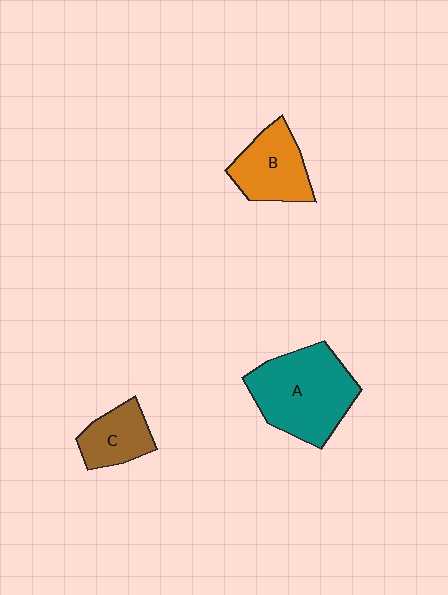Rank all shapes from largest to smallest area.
From largest to smallest: A (teal), B (orange), C (brown).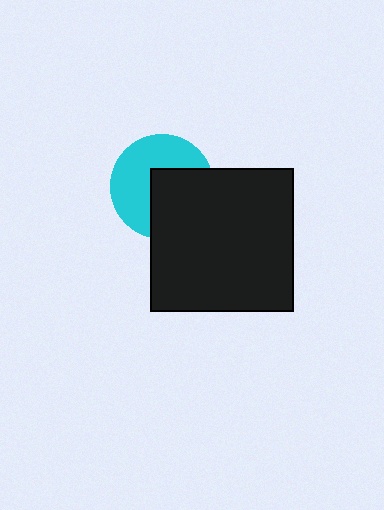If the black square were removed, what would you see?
You would see the complete cyan circle.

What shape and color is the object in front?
The object in front is a black square.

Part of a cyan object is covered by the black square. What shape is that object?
It is a circle.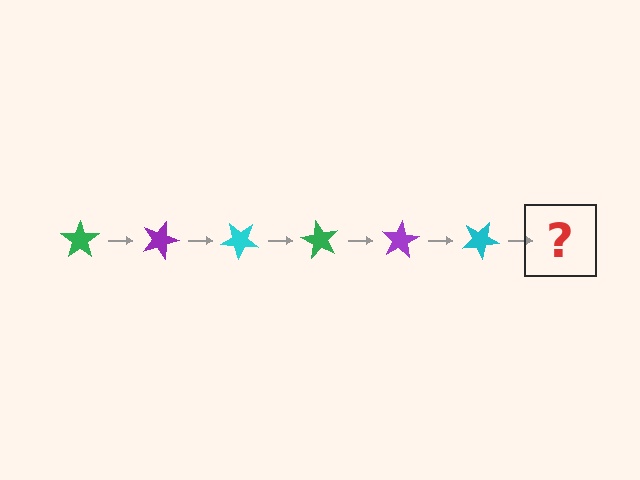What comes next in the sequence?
The next element should be a green star, rotated 120 degrees from the start.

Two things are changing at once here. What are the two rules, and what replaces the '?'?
The two rules are that it rotates 20 degrees each step and the color cycles through green, purple, and cyan. The '?' should be a green star, rotated 120 degrees from the start.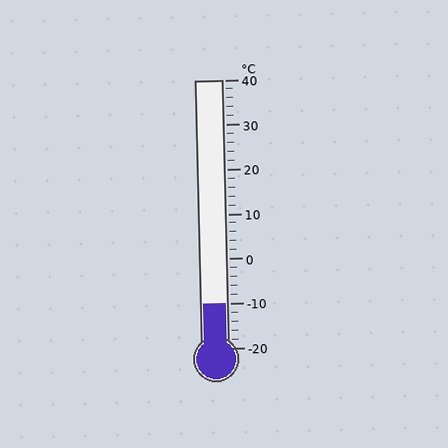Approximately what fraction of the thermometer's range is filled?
The thermometer is filled to approximately 15% of its range.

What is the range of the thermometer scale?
The thermometer scale ranges from -20°C to 40°C.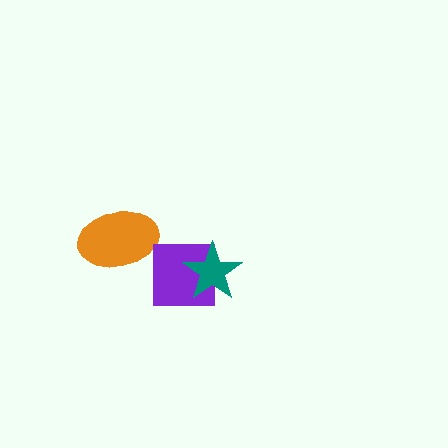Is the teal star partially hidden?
No, no other shape covers it.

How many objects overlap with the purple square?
1 object overlaps with the purple square.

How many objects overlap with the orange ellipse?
0 objects overlap with the orange ellipse.